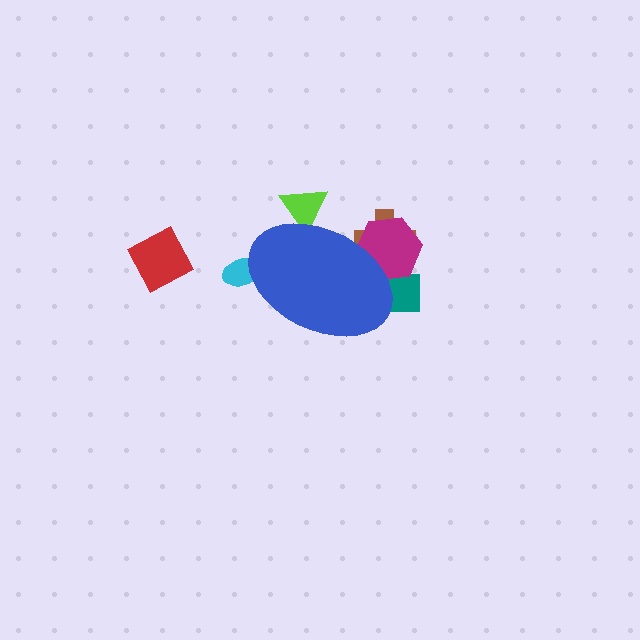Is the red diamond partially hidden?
No, the red diamond is fully visible.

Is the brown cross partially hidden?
Yes, the brown cross is partially hidden behind the blue ellipse.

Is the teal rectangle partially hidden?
Yes, the teal rectangle is partially hidden behind the blue ellipse.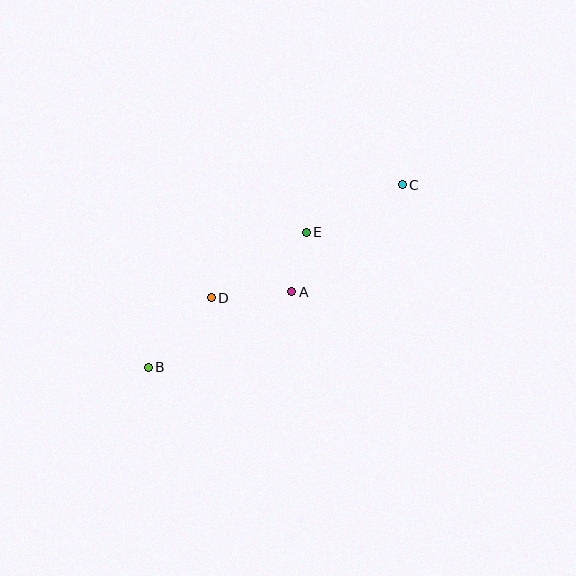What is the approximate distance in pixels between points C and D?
The distance between C and D is approximately 222 pixels.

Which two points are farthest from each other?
Points B and C are farthest from each other.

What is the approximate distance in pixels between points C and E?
The distance between C and E is approximately 107 pixels.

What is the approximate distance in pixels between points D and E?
The distance between D and E is approximately 115 pixels.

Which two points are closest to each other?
Points A and E are closest to each other.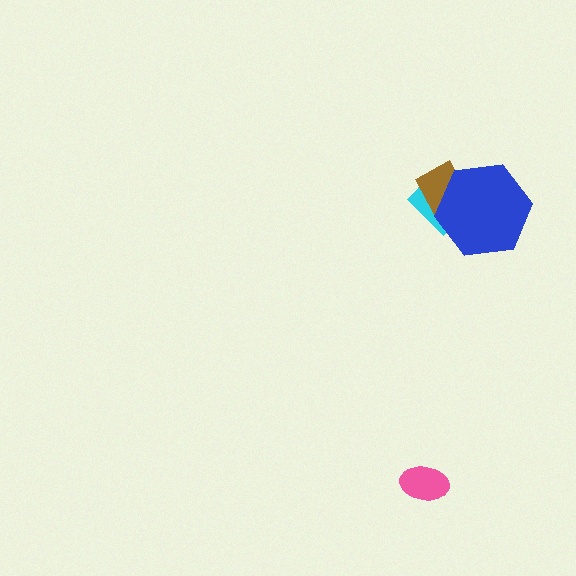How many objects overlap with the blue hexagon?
2 objects overlap with the blue hexagon.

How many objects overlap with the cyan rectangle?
2 objects overlap with the cyan rectangle.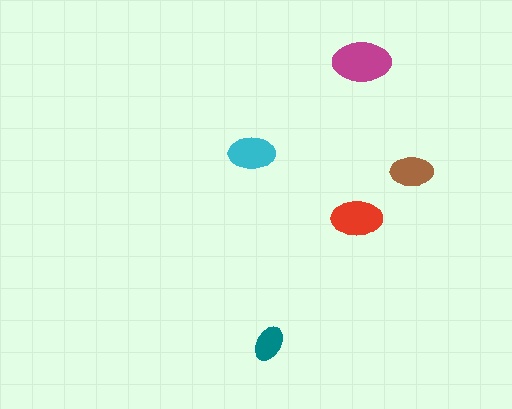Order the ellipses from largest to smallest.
the magenta one, the red one, the cyan one, the brown one, the teal one.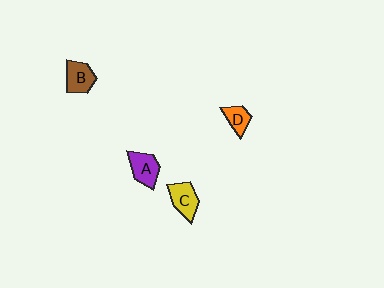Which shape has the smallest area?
Shape D (orange).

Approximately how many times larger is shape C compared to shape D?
Approximately 1.4 times.